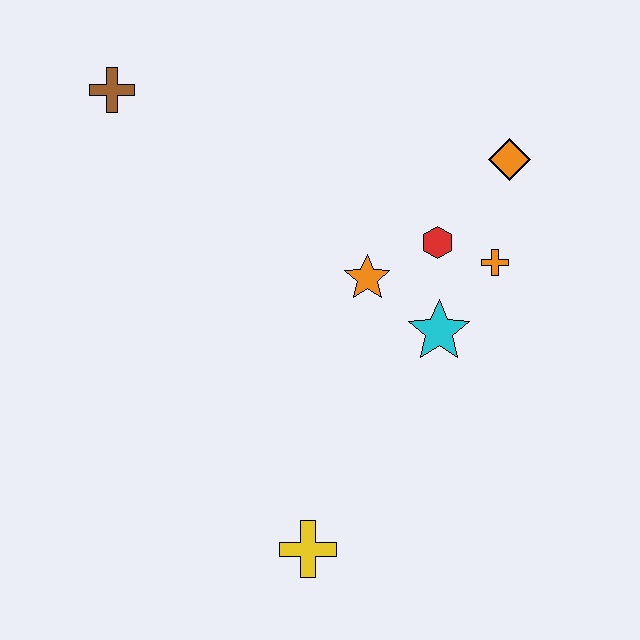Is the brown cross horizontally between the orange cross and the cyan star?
No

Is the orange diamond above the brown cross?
No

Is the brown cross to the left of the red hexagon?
Yes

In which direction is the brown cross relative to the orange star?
The brown cross is to the left of the orange star.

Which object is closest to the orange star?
The red hexagon is closest to the orange star.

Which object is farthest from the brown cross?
The yellow cross is farthest from the brown cross.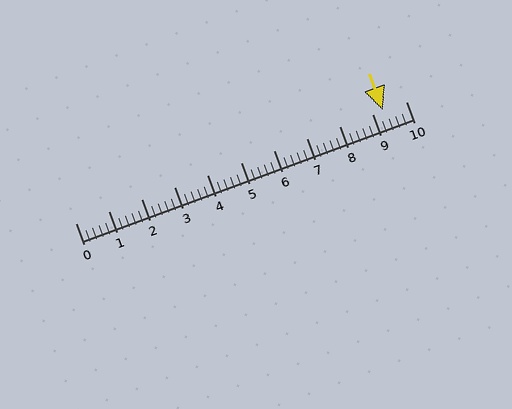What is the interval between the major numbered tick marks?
The major tick marks are spaced 1 units apart.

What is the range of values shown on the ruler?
The ruler shows values from 0 to 10.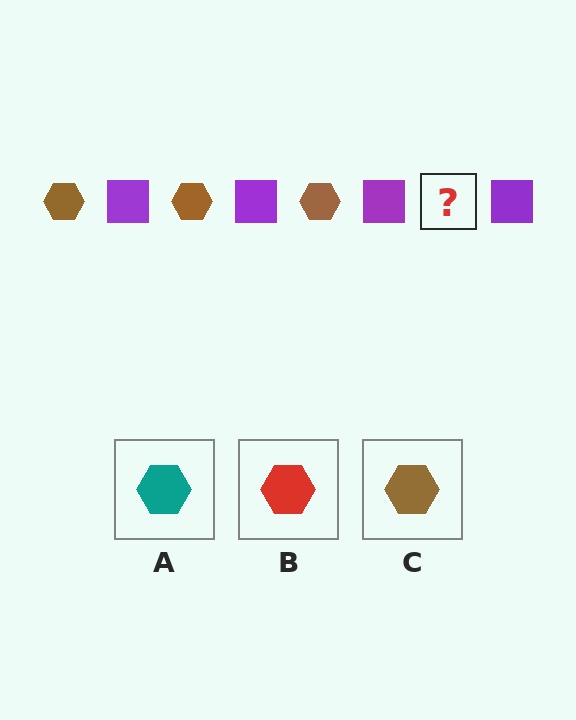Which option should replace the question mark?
Option C.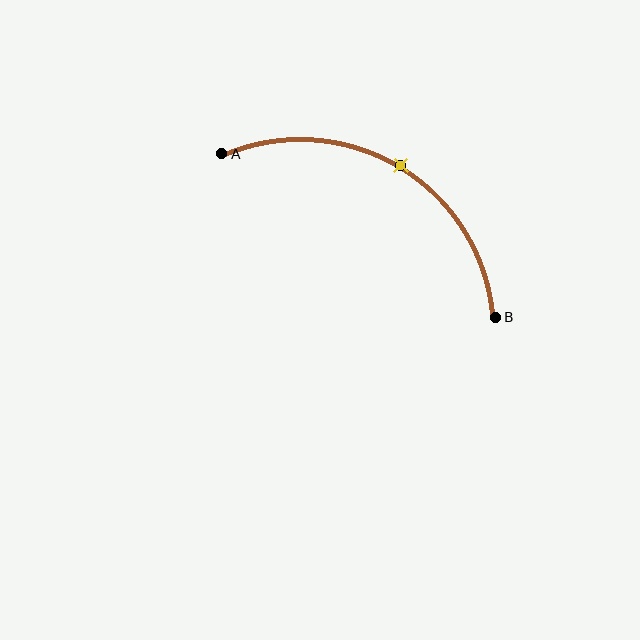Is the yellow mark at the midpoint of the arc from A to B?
Yes. The yellow mark lies on the arc at equal arc-length from both A and B — it is the arc midpoint.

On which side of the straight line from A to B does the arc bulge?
The arc bulges above the straight line connecting A and B.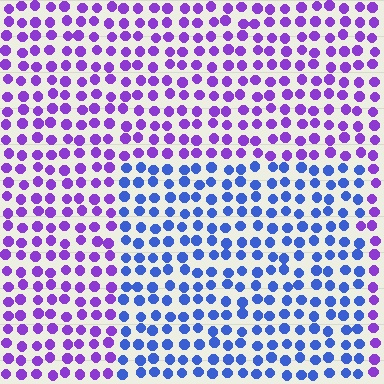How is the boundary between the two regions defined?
The boundary is defined purely by a slight shift in hue (about 48 degrees). Spacing, size, and orientation are identical on both sides.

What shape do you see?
I see a rectangle.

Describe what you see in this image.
The image is filled with small purple elements in a uniform arrangement. A rectangle-shaped region is visible where the elements are tinted to a slightly different hue, forming a subtle color boundary.